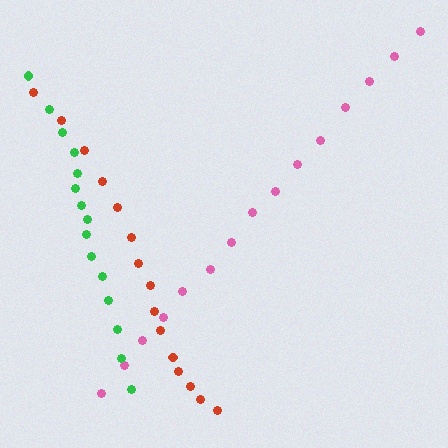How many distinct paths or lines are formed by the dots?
There are 3 distinct paths.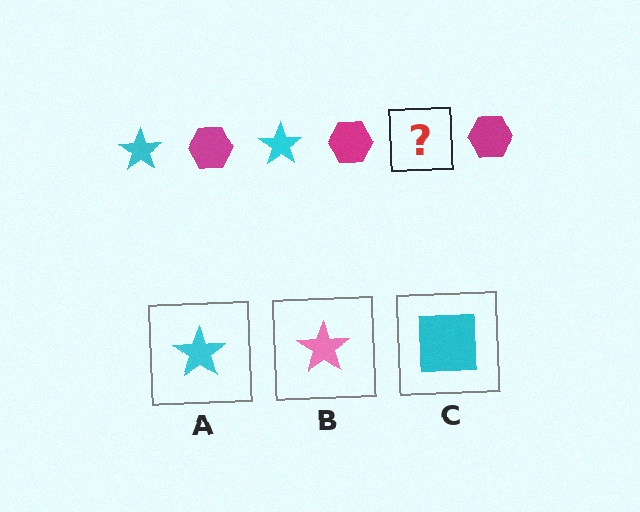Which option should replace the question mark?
Option A.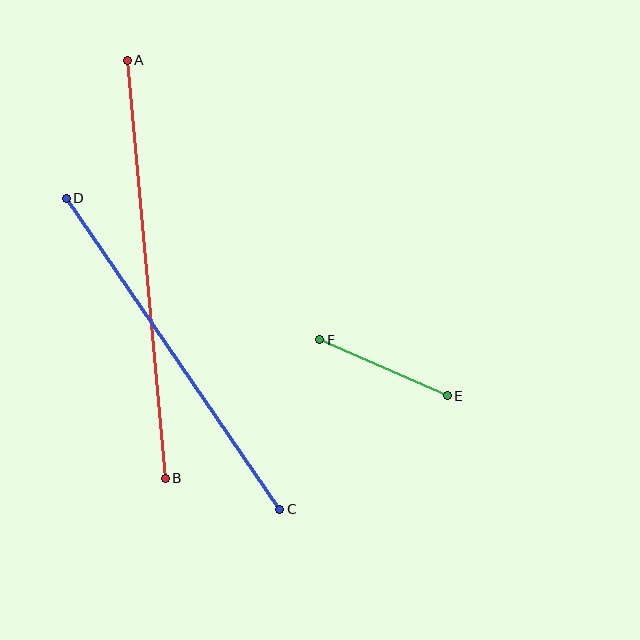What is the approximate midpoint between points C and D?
The midpoint is at approximately (173, 354) pixels.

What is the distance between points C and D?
The distance is approximately 377 pixels.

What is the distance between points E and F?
The distance is approximately 139 pixels.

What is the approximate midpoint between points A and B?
The midpoint is at approximately (146, 269) pixels.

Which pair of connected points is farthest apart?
Points A and B are farthest apart.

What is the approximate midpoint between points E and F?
The midpoint is at approximately (383, 368) pixels.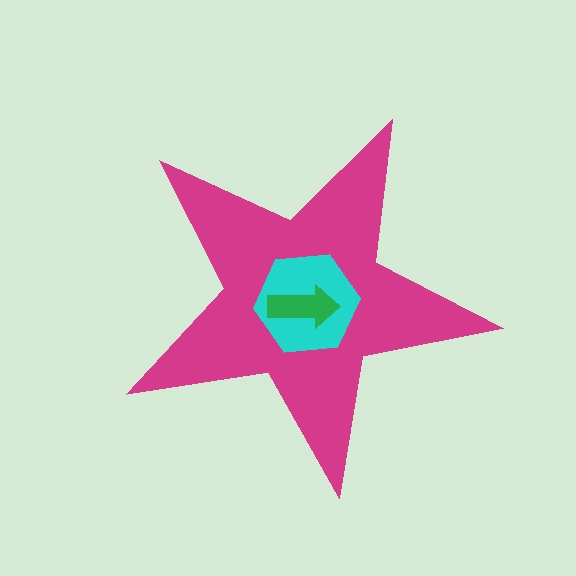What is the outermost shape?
The magenta star.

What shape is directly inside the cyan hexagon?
The green arrow.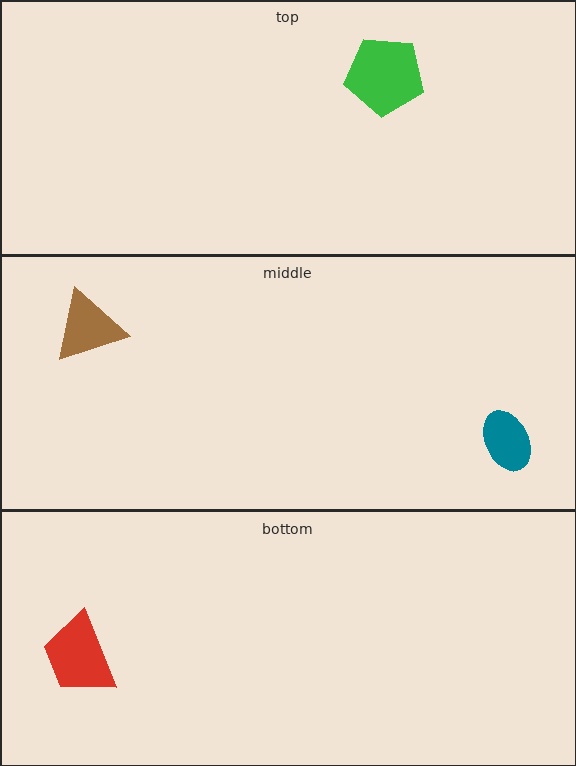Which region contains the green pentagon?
The top region.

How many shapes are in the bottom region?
1.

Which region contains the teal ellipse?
The middle region.